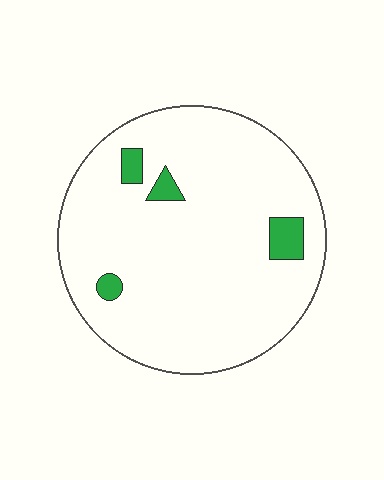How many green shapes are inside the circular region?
4.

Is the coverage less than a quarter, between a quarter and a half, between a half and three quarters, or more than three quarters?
Less than a quarter.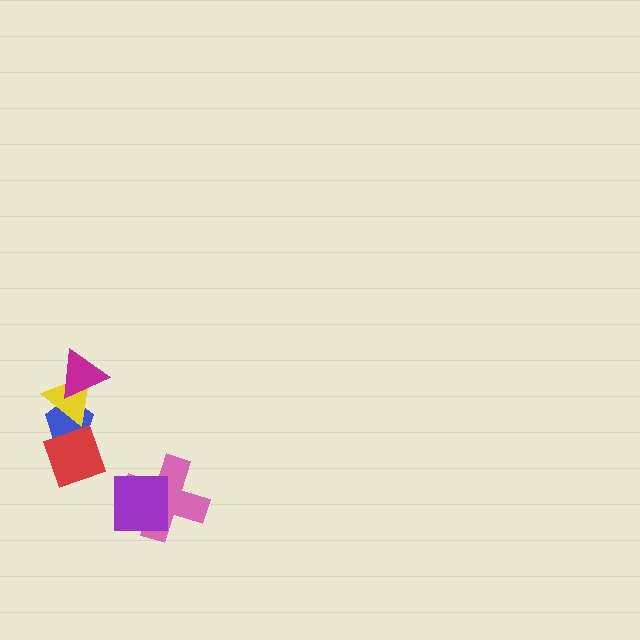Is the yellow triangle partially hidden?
Yes, it is partially covered by another shape.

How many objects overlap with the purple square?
1 object overlaps with the purple square.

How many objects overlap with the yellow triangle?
3 objects overlap with the yellow triangle.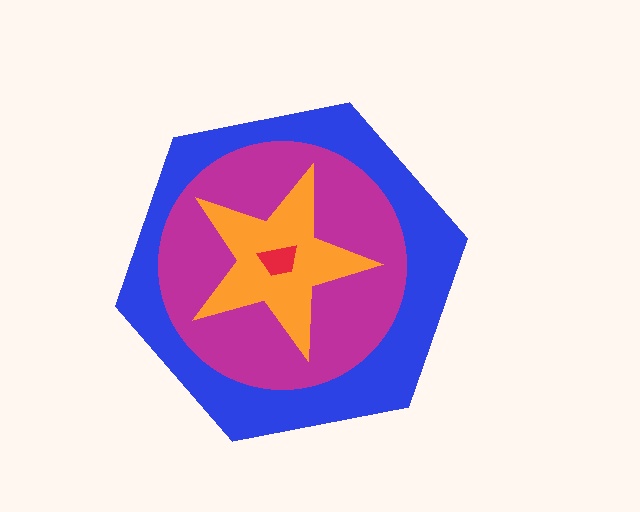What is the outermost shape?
The blue hexagon.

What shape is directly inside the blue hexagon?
The magenta circle.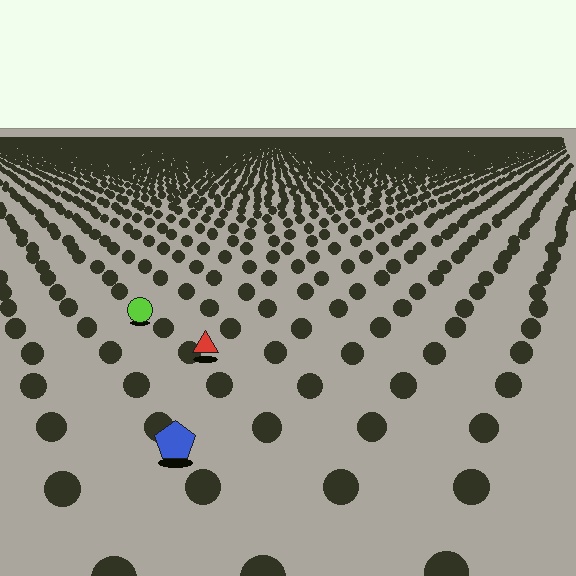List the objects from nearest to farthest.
From nearest to farthest: the blue pentagon, the red triangle, the lime circle.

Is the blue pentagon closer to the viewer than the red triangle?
Yes. The blue pentagon is closer — you can tell from the texture gradient: the ground texture is coarser near it.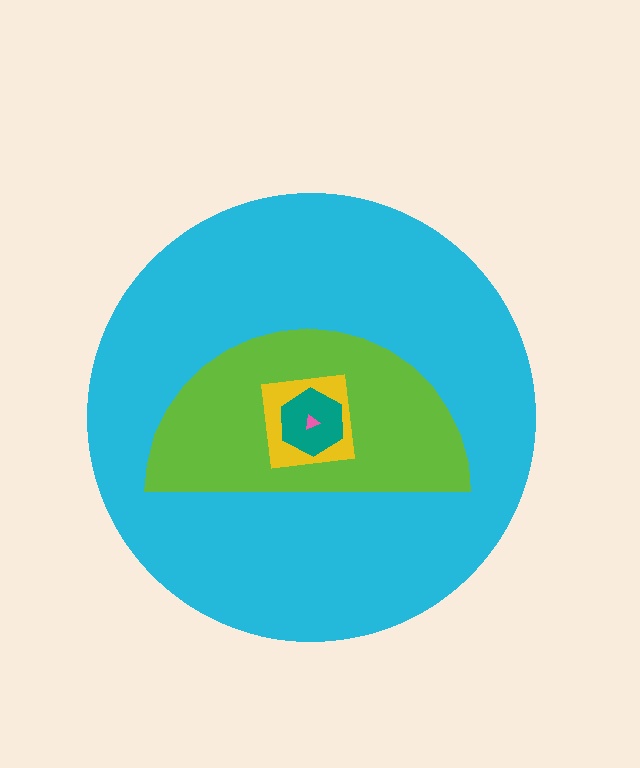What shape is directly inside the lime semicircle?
The yellow square.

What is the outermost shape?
The cyan circle.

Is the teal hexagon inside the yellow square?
Yes.